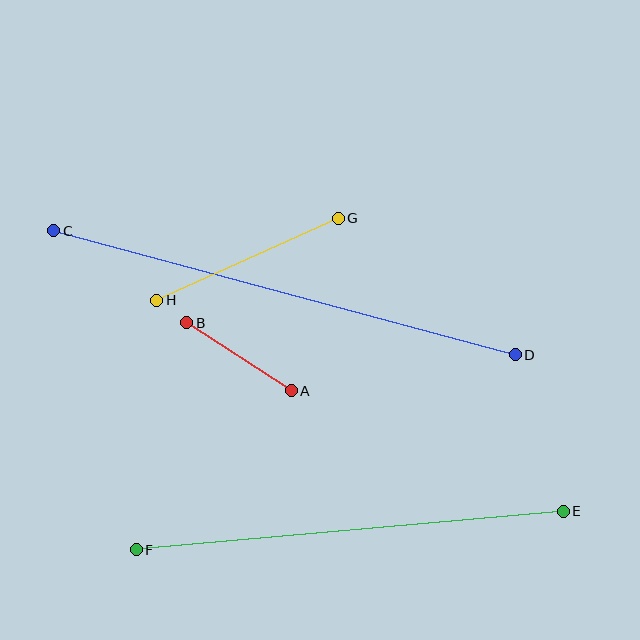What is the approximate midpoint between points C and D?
The midpoint is at approximately (284, 293) pixels.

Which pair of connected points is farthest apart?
Points C and D are farthest apart.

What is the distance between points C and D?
The distance is approximately 478 pixels.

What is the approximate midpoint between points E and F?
The midpoint is at approximately (350, 531) pixels.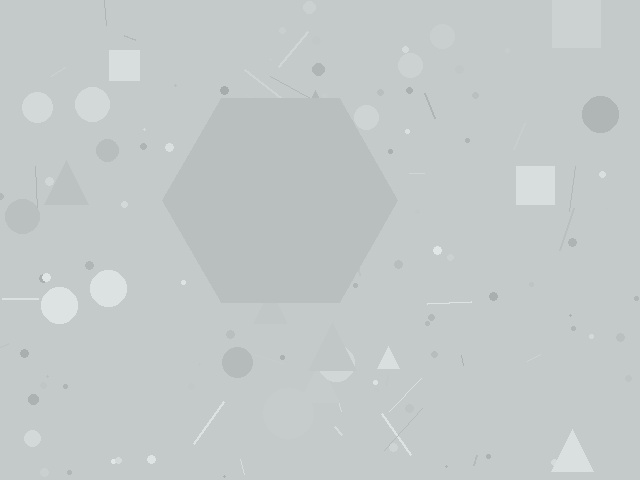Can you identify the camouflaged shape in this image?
The camouflaged shape is a hexagon.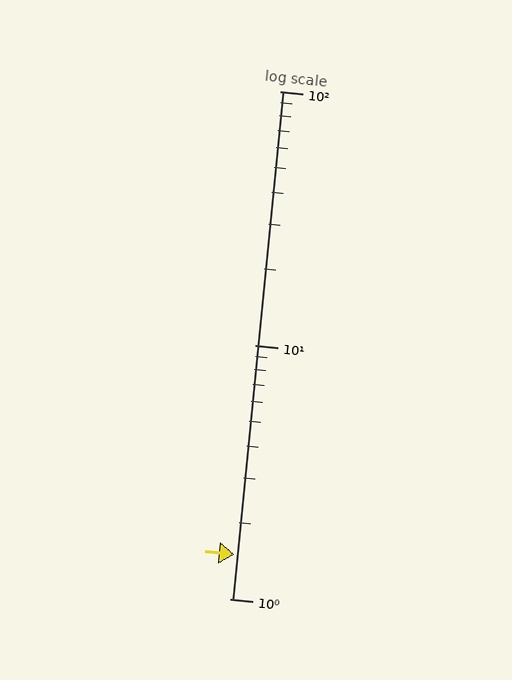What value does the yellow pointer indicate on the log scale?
The pointer indicates approximately 1.5.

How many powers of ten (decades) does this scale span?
The scale spans 2 decades, from 1 to 100.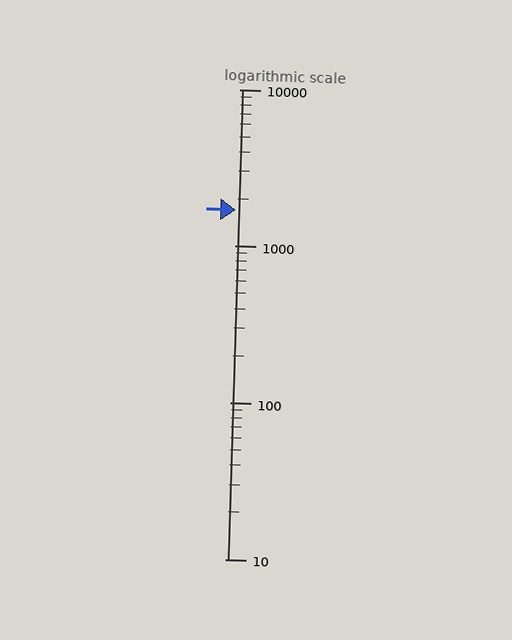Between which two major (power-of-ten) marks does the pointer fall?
The pointer is between 1000 and 10000.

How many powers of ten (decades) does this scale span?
The scale spans 3 decades, from 10 to 10000.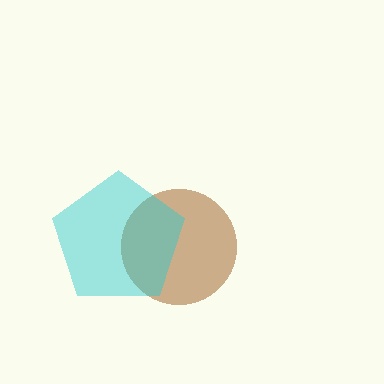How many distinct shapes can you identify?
There are 2 distinct shapes: a brown circle, a cyan pentagon.